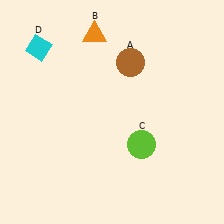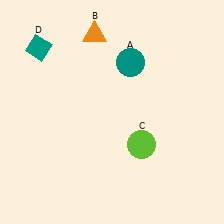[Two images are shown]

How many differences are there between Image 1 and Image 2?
There are 2 differences between the two images.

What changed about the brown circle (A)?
In Image 1, A is brown. In Image 2, it changed to teal.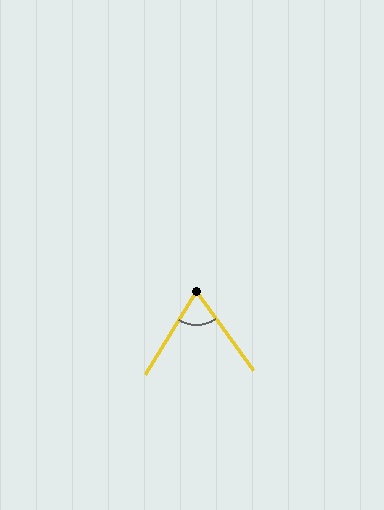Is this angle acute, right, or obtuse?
It is acute.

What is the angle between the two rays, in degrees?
Approximately 68 degrees.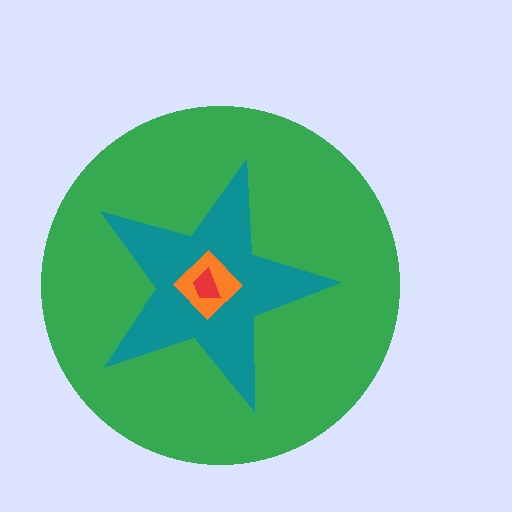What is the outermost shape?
The green circle.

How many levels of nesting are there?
4.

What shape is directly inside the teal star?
The orange diamond.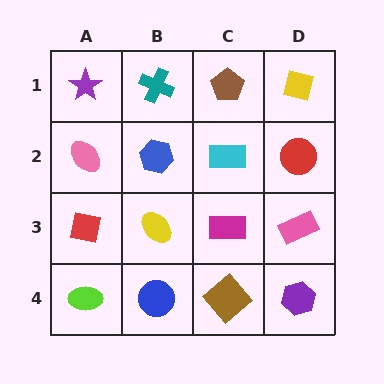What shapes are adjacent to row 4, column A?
A red square (row 3, column A), a blue circle (row 4, column B).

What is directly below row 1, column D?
A red circle.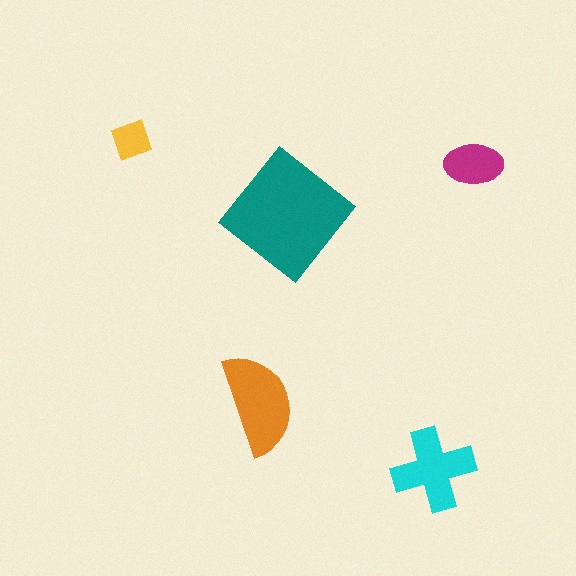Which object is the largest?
The teal diamond.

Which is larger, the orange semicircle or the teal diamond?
The teal diamond.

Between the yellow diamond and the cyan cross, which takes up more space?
The cyan cross.